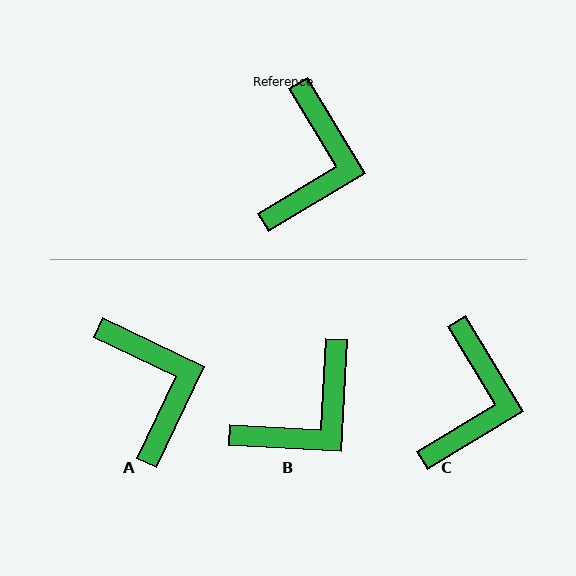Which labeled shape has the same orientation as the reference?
C.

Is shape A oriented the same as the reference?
No, it is off by about 34 degrees.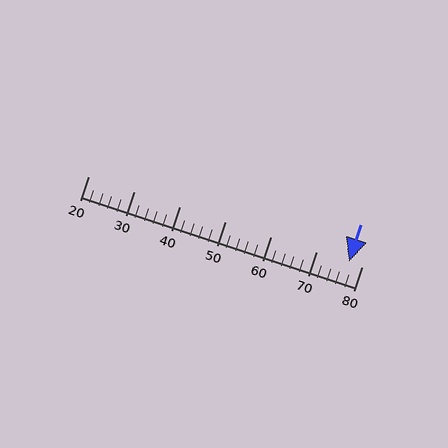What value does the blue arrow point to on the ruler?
The blue arrow points to approximately 77.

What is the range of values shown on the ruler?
The ruler shows values from 20 to 80.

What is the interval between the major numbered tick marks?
The major tick marks are spaced 10 units apart.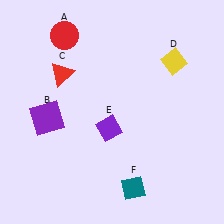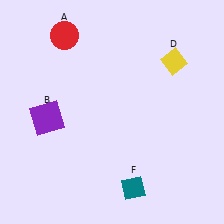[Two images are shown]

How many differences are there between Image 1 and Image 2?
There are 2 differences between the two images.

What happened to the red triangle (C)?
The red triangle (C) was removed in Image 2. It was in the top-left area of Image 1.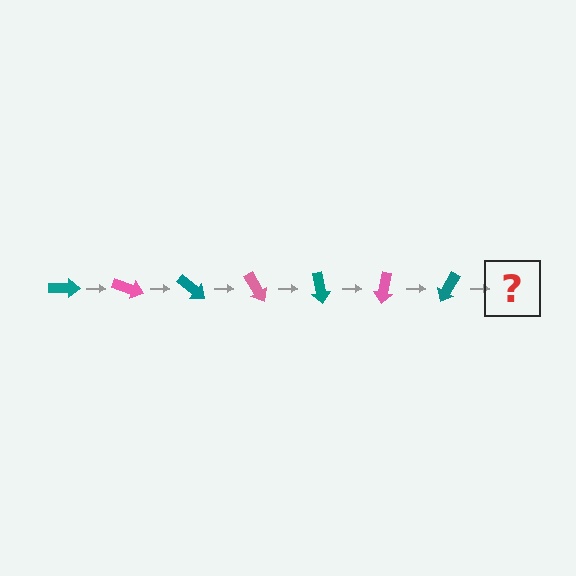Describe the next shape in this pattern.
It should be a pink arrow, rotated 140 degrees from the start.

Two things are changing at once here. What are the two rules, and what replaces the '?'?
The two rules are that it rotates 20 degrees each step and the color cycles through teal and pink. The '?' should be a pink arrow, rotated 140 degrees from the start.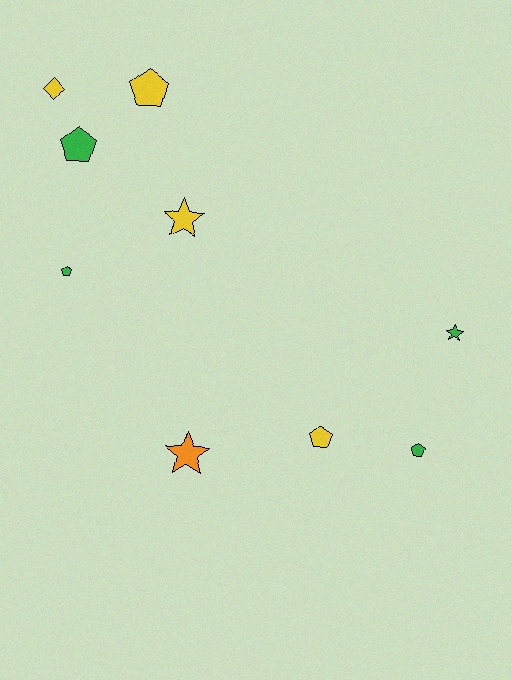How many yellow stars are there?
There is 1 yellow star.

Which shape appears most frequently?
Pentagon, with 5 objects.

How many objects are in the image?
There are 9 objects.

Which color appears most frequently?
Yellow, with 4 objects.